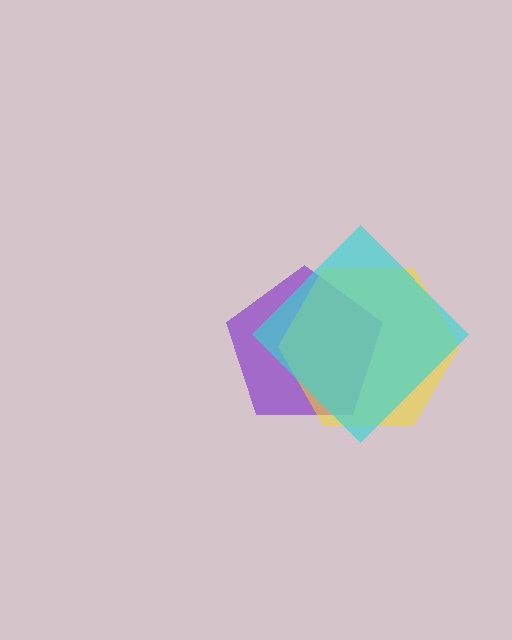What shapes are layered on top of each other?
The layered shapes are: a purple pentagon, a yellow hexagon, a cyan diamond.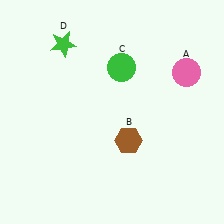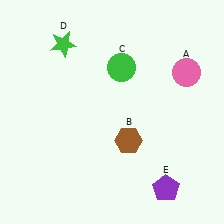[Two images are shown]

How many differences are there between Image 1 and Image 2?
There is 1 difference between the two images.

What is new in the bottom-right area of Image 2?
A purple pentagon (E) was added in the bottom-right area of Image 2.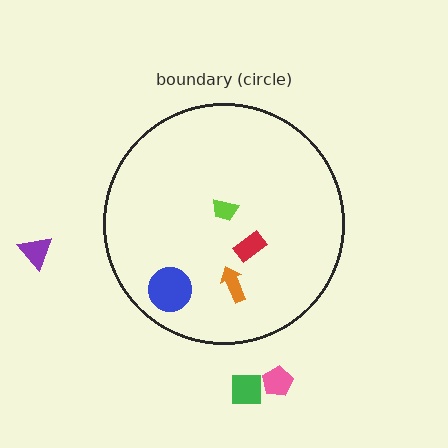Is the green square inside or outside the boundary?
Outside.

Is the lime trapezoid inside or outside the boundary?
Inside.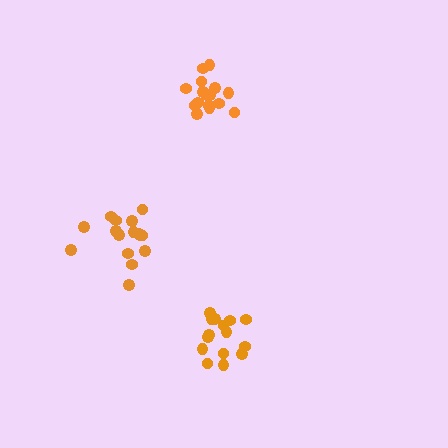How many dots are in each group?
Group 1: 16 dots, Group 2: 15 dots, Group 3: 16 dots (47 total).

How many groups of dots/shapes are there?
There are 3 groups.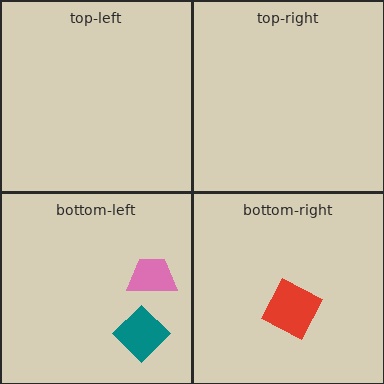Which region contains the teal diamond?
The bottom-left region.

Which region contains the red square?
The bottom-right region.